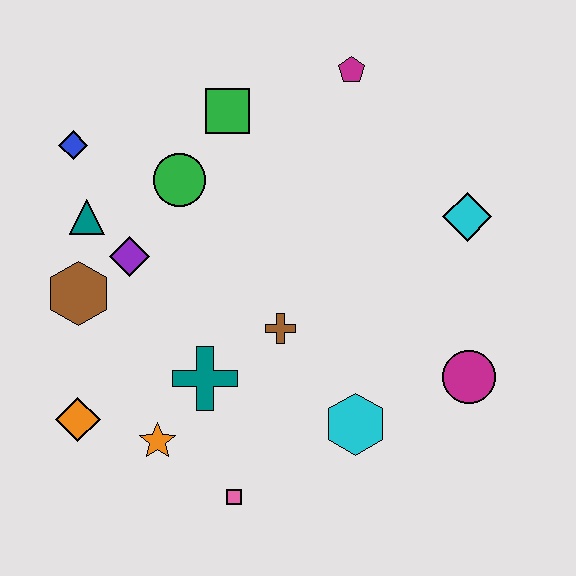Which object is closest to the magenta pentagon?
The green square is closest to the magenta pentagon.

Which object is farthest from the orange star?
The magenta pentagon is farthest from the orange star.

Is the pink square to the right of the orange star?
Yes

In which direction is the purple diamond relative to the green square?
The purple diamond is below the green square.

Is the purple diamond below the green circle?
Yes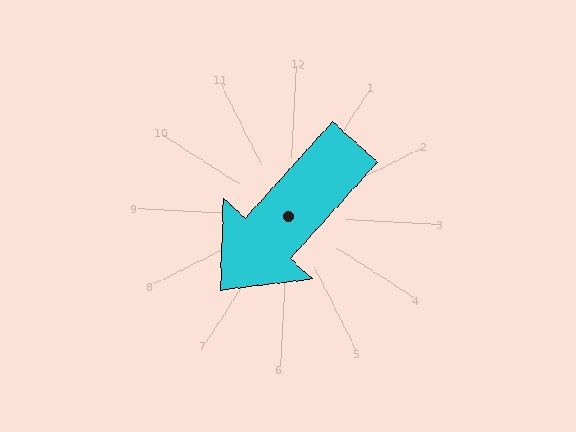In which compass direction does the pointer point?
Southwest.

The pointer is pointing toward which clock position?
Roughly 7 o'clock.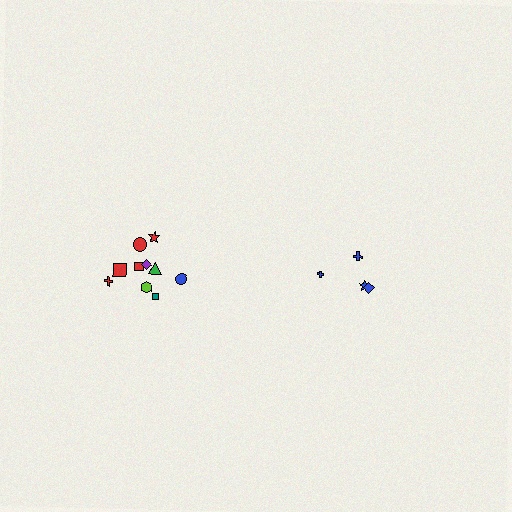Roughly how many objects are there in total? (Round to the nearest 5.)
Roughly 15 objects in total.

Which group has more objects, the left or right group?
The left group.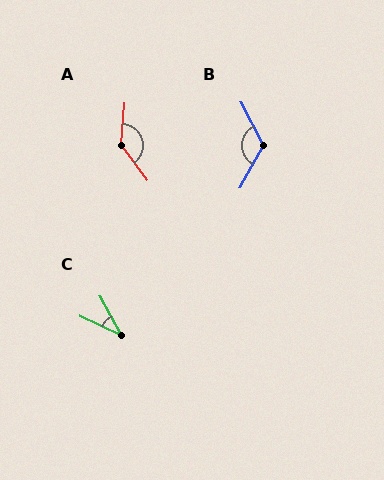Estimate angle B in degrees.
Approximately 123 degrees.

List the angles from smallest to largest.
C (37°), B (123°), A (139°).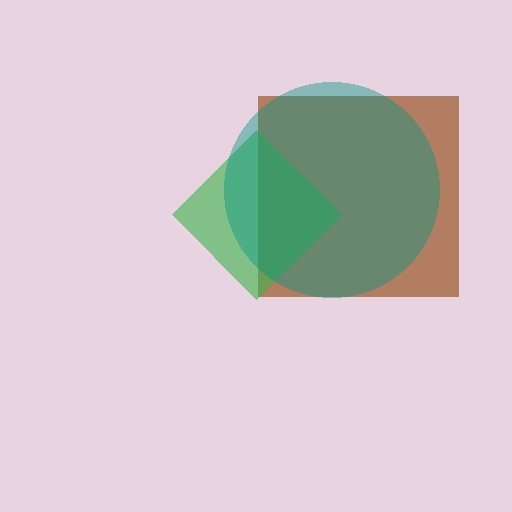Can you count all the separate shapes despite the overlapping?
Yes, there are 3 separate shapes.